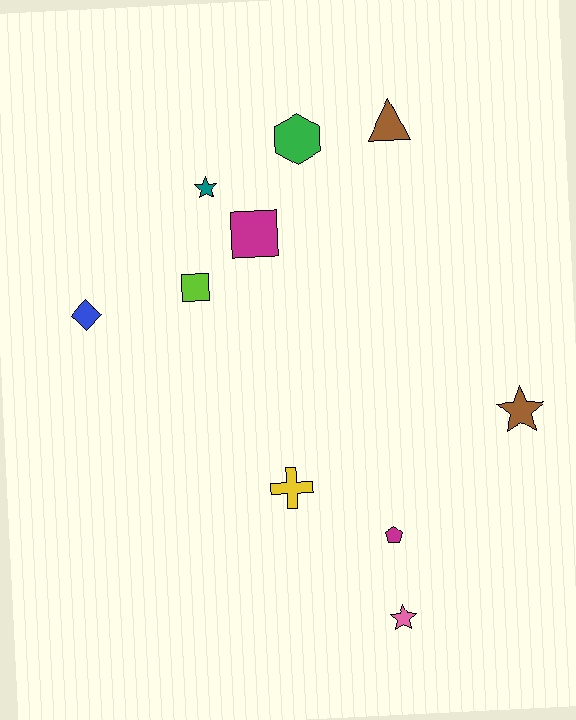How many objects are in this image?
There are 10 objects.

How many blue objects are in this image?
There is 1 blue object.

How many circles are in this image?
There are no circles.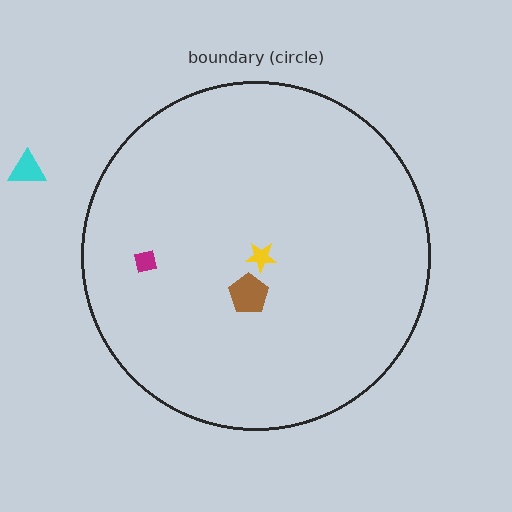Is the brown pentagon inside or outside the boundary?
Inside.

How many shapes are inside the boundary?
3 inside, 1 outside.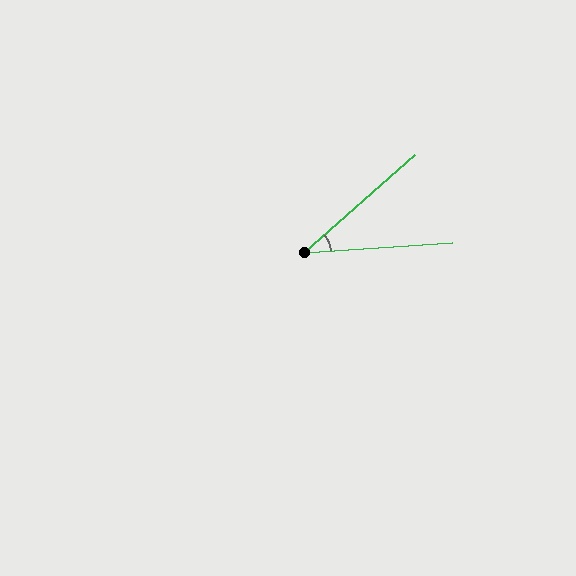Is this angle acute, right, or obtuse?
It is acute.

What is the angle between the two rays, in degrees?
Approximately 38 degrees.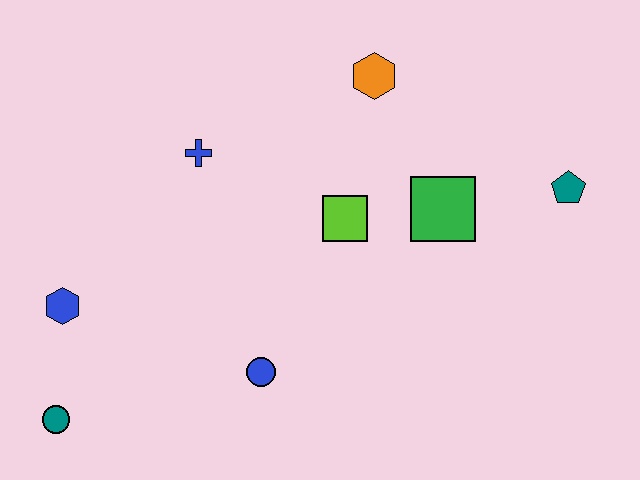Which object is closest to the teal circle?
The blue hexagon is closest to the teal circle.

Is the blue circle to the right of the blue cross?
Yes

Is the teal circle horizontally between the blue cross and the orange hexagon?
No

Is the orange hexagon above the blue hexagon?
Yes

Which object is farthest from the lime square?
The teal circle is farthest from the lime square.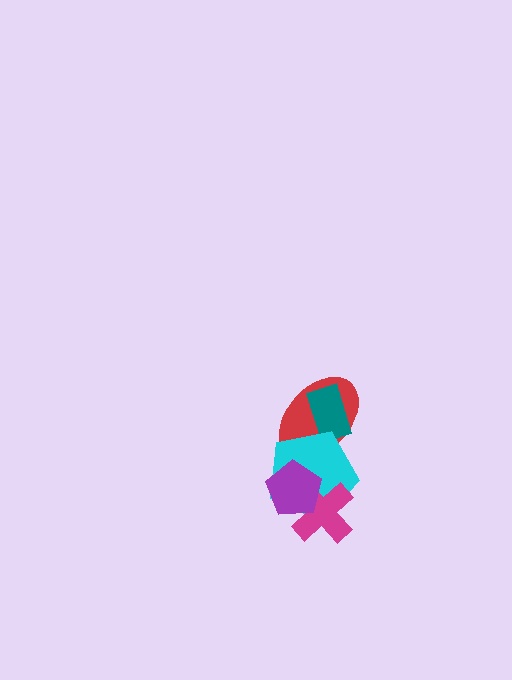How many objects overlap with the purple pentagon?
2 objects overlap with the purple pentagon.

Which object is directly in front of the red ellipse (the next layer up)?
The teal rectangle is directly in front of the red ellipse.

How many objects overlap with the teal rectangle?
2 objects overlap with the teal rectangle.